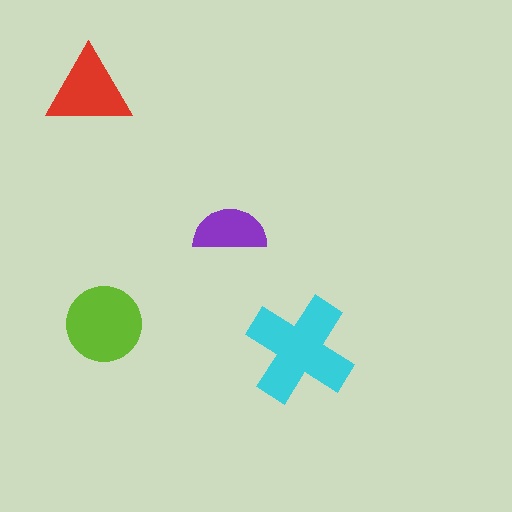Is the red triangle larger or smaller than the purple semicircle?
Larger.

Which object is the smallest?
The purple semicircle.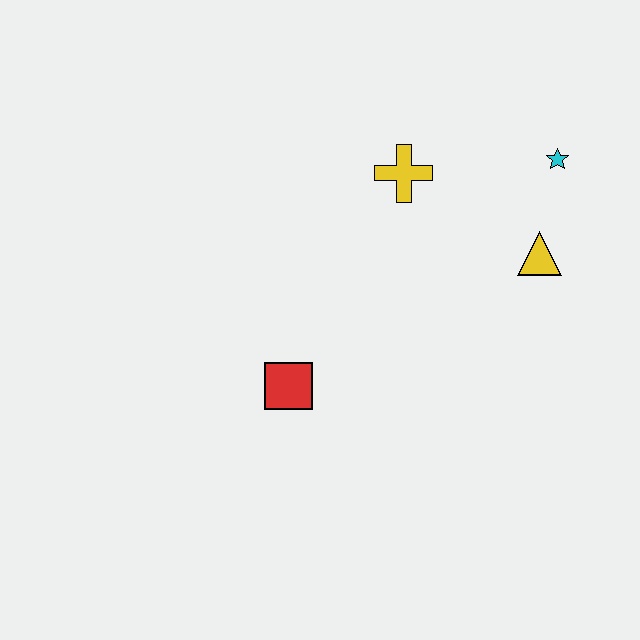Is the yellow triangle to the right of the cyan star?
No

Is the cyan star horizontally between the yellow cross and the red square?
No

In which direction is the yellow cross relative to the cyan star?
The yellow cross is to the left of the cyan star.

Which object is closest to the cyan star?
The yellow triangle is closest to the cyan star.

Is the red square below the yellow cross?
Yes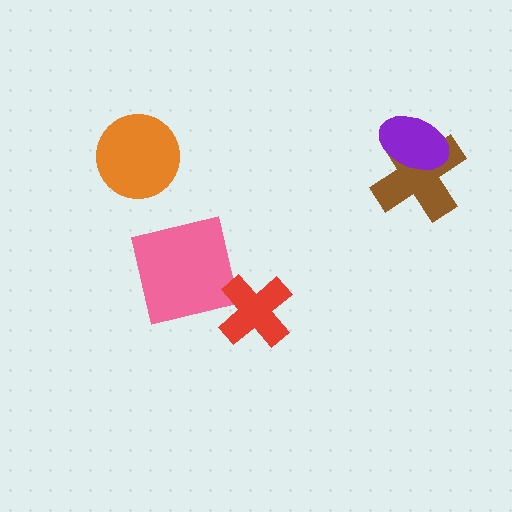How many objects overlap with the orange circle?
0 objects overlap with the orange circle.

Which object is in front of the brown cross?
The purple ellipse is in front of the brown cross.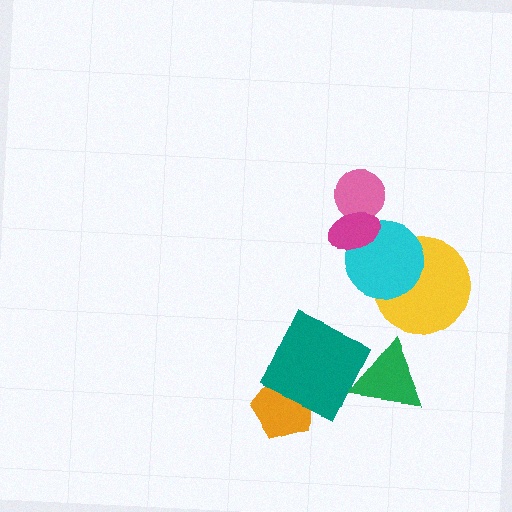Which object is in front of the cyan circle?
The magenta ellipse is in front of the cyan circle.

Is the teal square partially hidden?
Yes, it is partially covered by another shape.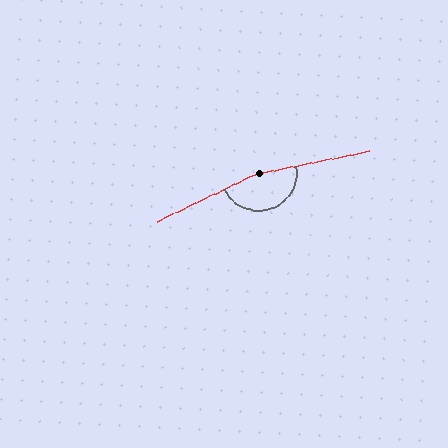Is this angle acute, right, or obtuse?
It is obtuse.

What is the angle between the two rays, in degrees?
Approximately 166 degrees.